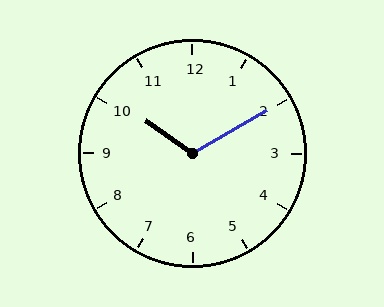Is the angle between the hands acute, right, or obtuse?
It is obtuse.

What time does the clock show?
10:10.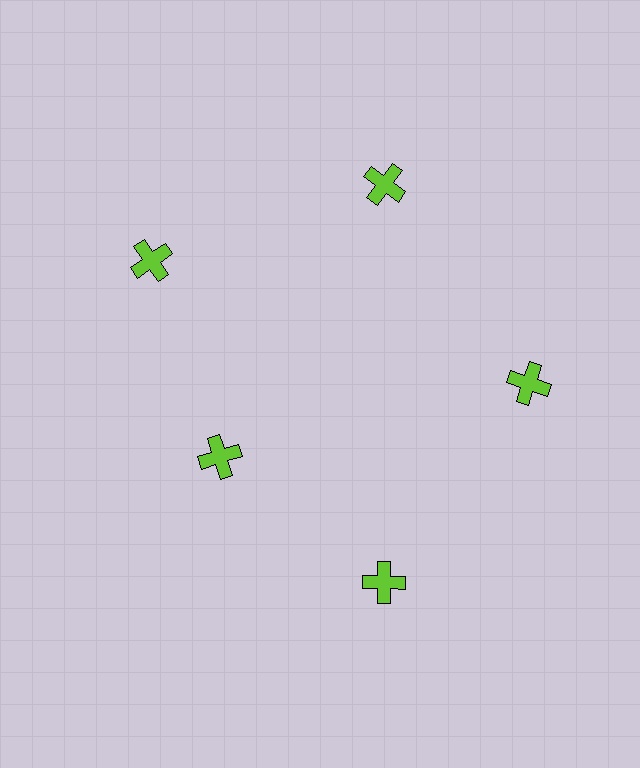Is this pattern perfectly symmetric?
No. The 5 lime crosses are arranged in a ring, but one element near the 8 o'clock position is pulled inward toward the center, breaking the 5-fold rotational symmetry.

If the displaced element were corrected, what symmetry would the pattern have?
It would have 5-fold rotational symmetry — the pattern would map onto itself every 72 degrees.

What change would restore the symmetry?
The symmetry would be restored by moving it outward, back onto the ring so that all 5 crosses sit at equal angles and equal distance from the center.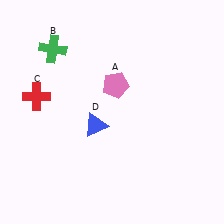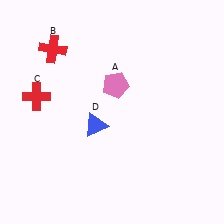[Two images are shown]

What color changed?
The cross (B) changed from green in Image 1 to red in Image 2.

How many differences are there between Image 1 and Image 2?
There is 1 difference between the two images.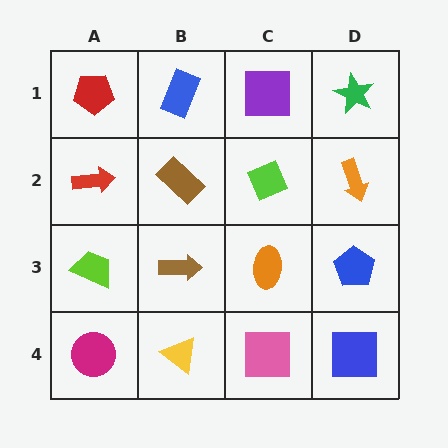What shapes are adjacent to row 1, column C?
A lime diamond (row 2, column C), a blue rectangle (row 1, column B), a green star (row 1, column D).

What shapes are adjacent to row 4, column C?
An orange ellipse (row 3, column C), a yellow triangle (row 4, column B), a blue square (row 4, column D).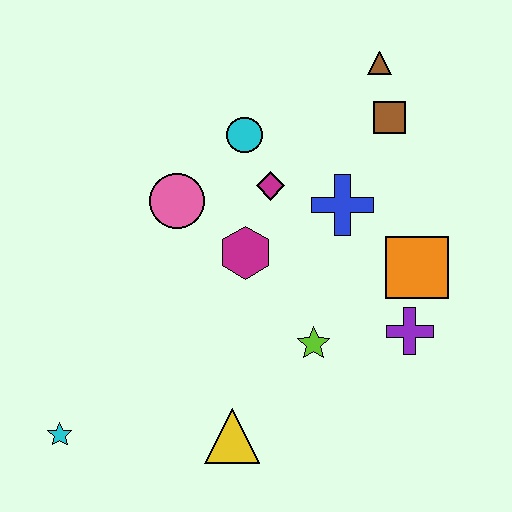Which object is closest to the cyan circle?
The magenta diamond is closest to the cyan circle.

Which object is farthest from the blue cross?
The cyan star is farthest from the blue cross.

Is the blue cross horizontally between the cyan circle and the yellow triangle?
No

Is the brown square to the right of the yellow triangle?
Yes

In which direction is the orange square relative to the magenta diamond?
The orange square is to the right of the magenta diamond.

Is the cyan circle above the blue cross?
Yes